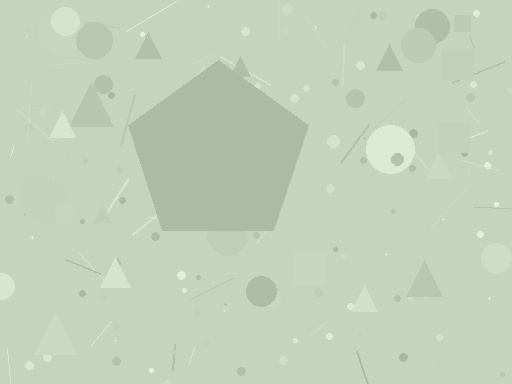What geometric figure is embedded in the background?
A pentagon is embedded in the background.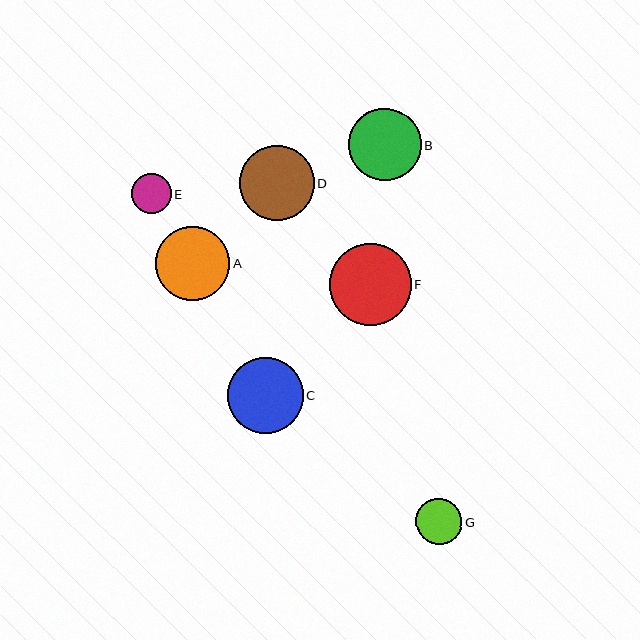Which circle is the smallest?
Circle E is the smallest with a size of approximately 40 pixels.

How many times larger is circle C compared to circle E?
Circle C is approximately 1.9 times the size of circle E.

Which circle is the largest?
Circle F is the largest with a size of approximately 82 pixels.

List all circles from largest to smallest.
From largest to smallest: F, C, D, A, B, G, E.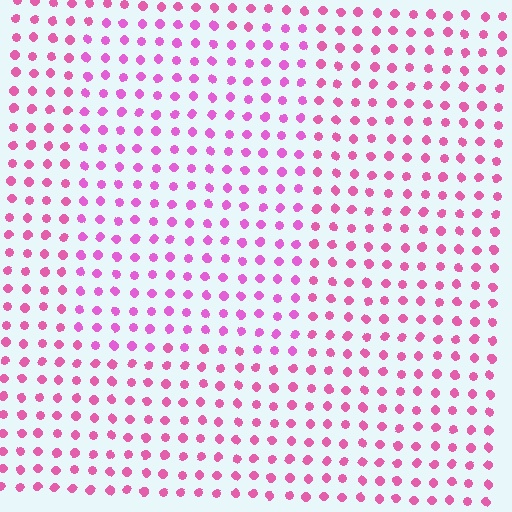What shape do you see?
I see a rectangle.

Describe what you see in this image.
The image is filled with small pink elements in a uniform arrangement. A rectangle-shaped region is visible where the elements are tinted to a slightly different hue, forming a subtle color boundary.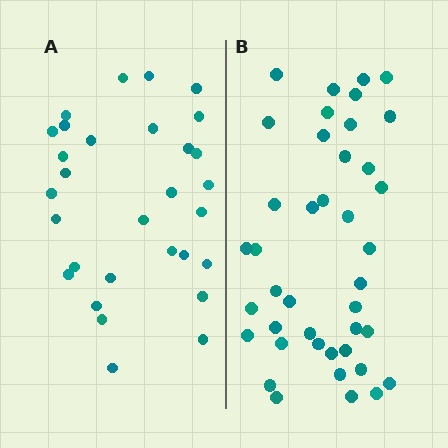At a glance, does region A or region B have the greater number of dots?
Region B (the right region) has more dots.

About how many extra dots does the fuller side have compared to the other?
Region B has roughly 12 or so more dots than region A.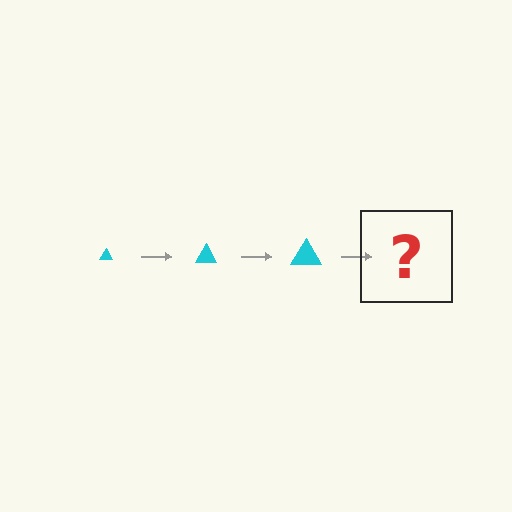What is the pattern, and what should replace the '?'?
The pattern is that the triangle gets progressively larger each step. The '?' should be a cyan triangle, larger than the previous one.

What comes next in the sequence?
The next element should be a cyan triangle, larger than the previous one.